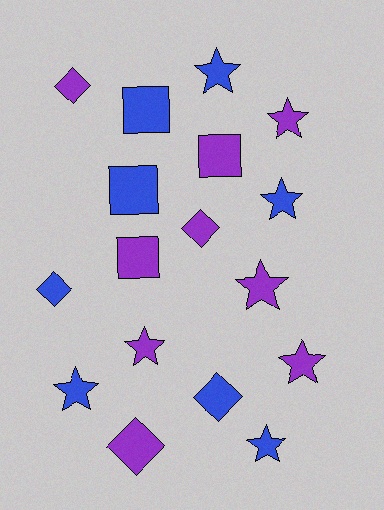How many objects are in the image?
There are 17 objects.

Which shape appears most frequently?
Star, with 8 objects.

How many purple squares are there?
There are 2 purple squares.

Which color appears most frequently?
Purple, with 9 objects.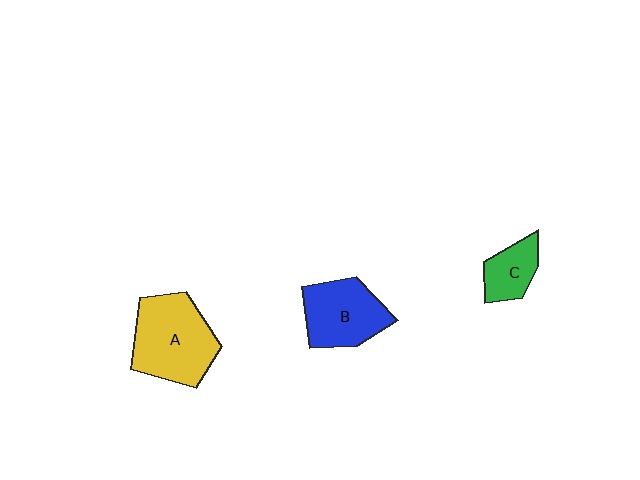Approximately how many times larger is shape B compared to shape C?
Approximately 1.8 times.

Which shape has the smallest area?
Shape C (green).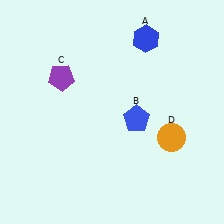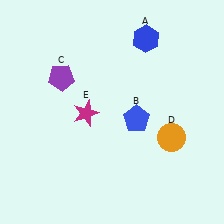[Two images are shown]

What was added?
A magenta star (E) was added in Image 2.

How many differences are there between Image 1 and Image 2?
There is 1 difference between the two images.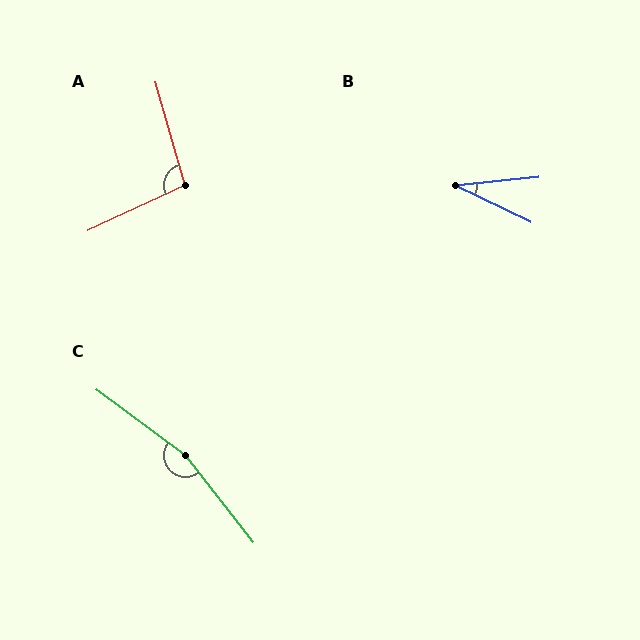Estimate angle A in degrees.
Approximately 99 degrees.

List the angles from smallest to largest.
B (31°), A (99°), C (164°).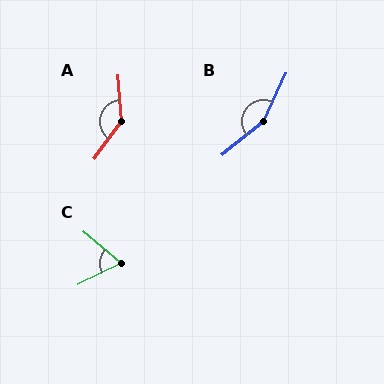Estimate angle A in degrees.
Approximately 139 degrees.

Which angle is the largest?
B, at approximately 154 degrees.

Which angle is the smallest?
C, at approximately 66 degrees.